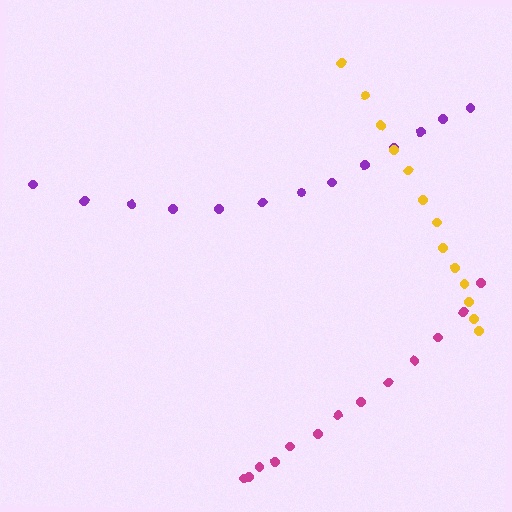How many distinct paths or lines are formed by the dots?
There are 3 distinct paths.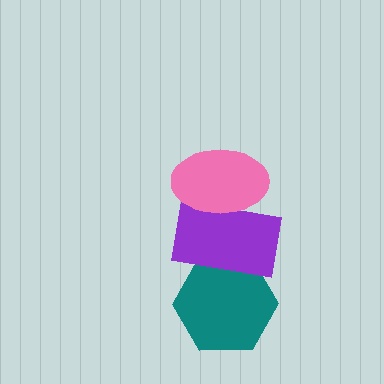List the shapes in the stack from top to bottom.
From top to bottom: the pink ellipse, the purple rectangle, the teal hexagon.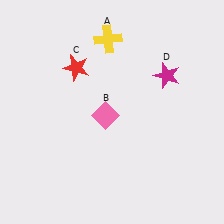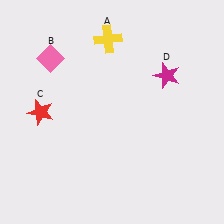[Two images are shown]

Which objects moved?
The objects that moved are: the pink diamond (B), the red star (C).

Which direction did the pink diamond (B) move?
The pink diamond (B) moved up.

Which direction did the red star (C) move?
The red star (C) moved down.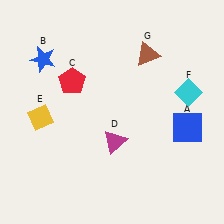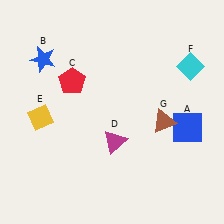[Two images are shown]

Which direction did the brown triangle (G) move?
The brown triangle (G) moved down.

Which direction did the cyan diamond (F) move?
The cyan diamond (F) moved up.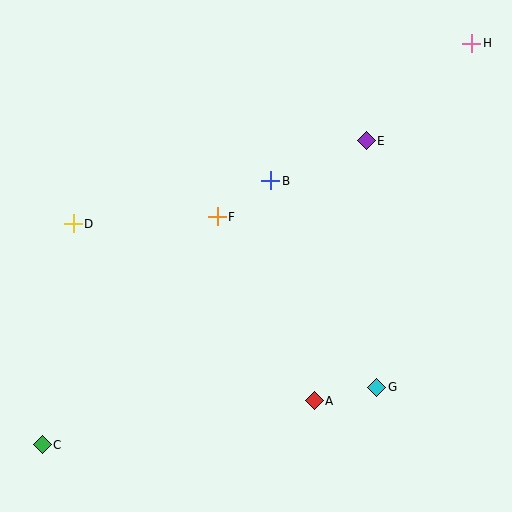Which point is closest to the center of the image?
Point F at (217, 217) is closest to the center.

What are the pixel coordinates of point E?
Point E is at (366, 141).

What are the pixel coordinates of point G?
Point G is at (377, 387).